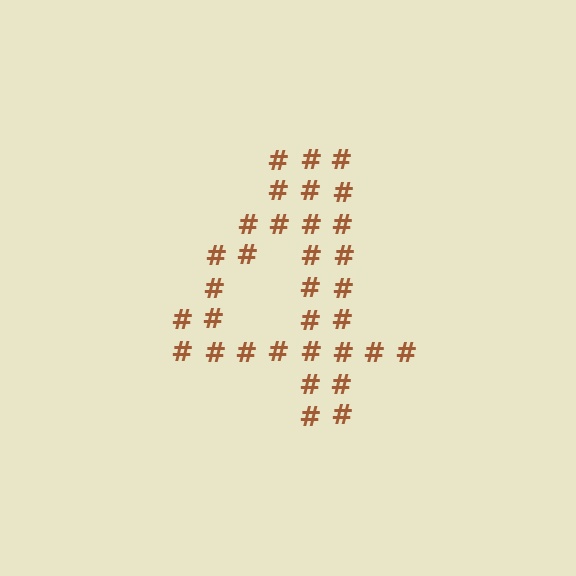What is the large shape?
The large shape is the digit 4.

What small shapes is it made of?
It is made of small hash symbols.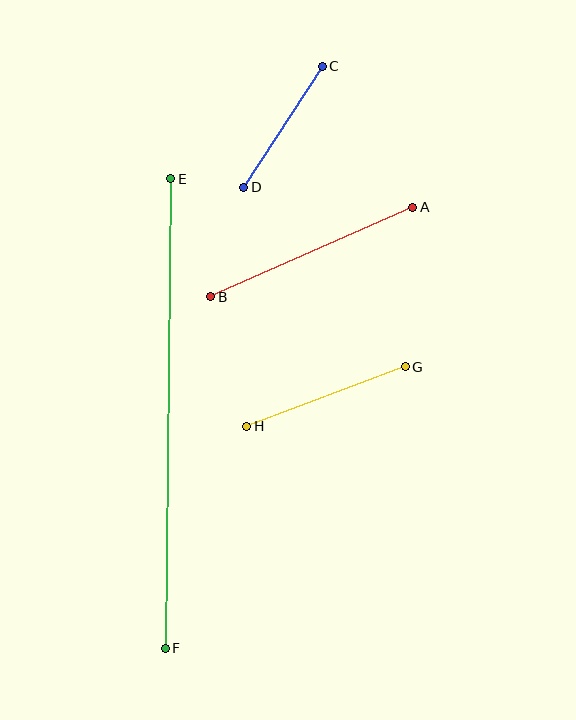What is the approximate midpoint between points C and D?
The midpoint is at approximately (283, 127) pixels.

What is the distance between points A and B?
The distance is approximately 221 pixels.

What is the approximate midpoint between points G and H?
The midpoint is at approximately (326, 396) pixels.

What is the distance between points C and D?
The distance is approximately 144 pixels.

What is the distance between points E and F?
The distance is approximately 470 pixels.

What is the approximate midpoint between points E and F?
The midpoint is at approximately (168, 413) pixels.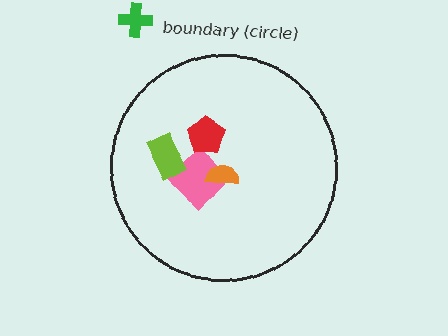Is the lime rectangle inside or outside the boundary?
Inside.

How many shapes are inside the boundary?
4 inside, 1 outside.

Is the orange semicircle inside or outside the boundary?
Inside.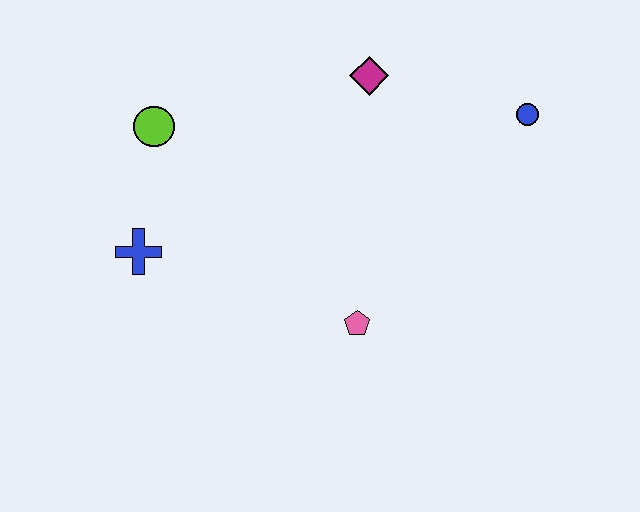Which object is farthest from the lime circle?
The blue circle is farthest from the lime circle.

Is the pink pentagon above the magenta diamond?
No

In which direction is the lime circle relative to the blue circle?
The lime circle is to the left of the blue circle.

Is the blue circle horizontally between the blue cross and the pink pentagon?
No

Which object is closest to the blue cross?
The lime circle is closest to the blue cross.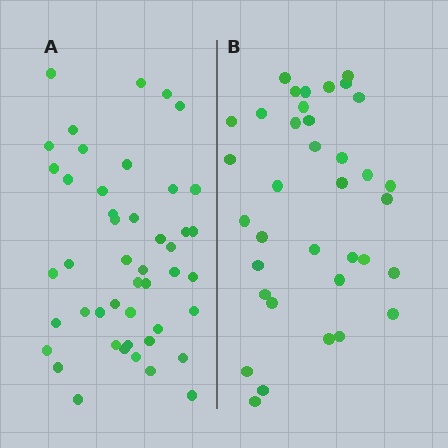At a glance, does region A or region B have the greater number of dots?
Region A (the left region) has more dots.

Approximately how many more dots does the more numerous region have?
Region A has roughly 10 or so more dots than region B.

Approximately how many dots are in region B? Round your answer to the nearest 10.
About 40 dots. (The exact count is 36, which rounds to 40.)